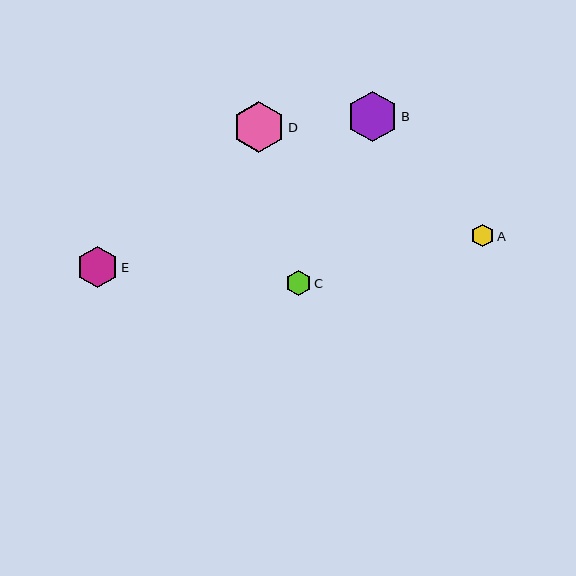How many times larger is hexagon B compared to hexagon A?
Hexagon B is approximately 2.2 times the size of hexagon A.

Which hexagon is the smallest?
Hexagon A is the smallest with a size of approximately 23 pixels.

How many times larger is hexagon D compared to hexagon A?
Hexagon D is approximately 2.3 times the size of hexagon A.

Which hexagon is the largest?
Hexagon D is the largest with a size of approximately 51 pixels.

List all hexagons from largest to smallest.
From largest to smallest: D, B, E, C, A.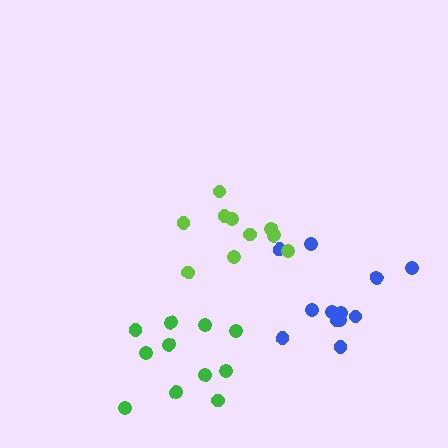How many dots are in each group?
Group 1: 12 dots, Group 2: 11 dots, Group 3: 10 dots (33 total).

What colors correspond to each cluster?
The clusters are colored: blue, green, lime.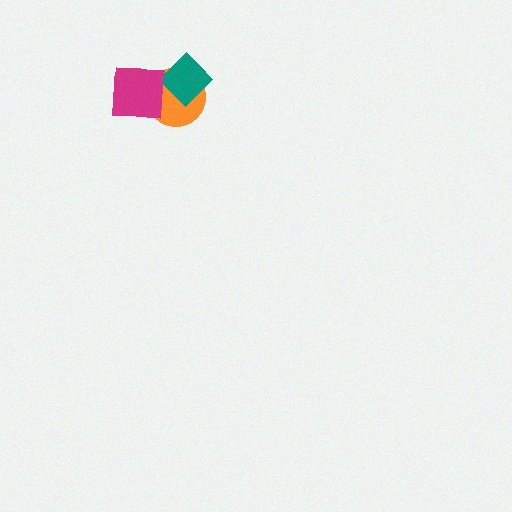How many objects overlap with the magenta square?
2 objects overlap with the magenta square.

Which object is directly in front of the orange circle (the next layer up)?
The teal diamond is directly in front of the orange circle.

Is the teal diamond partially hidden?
Yes, it is partially covered by another shape.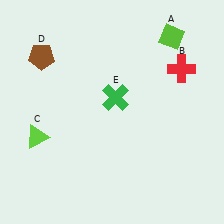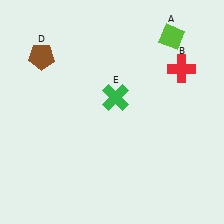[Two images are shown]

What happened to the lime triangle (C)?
The lime triangle (C) was removed in Image 2. It was in the bottom-left area of Image 1.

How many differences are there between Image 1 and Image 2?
There is 1 difference between the two images.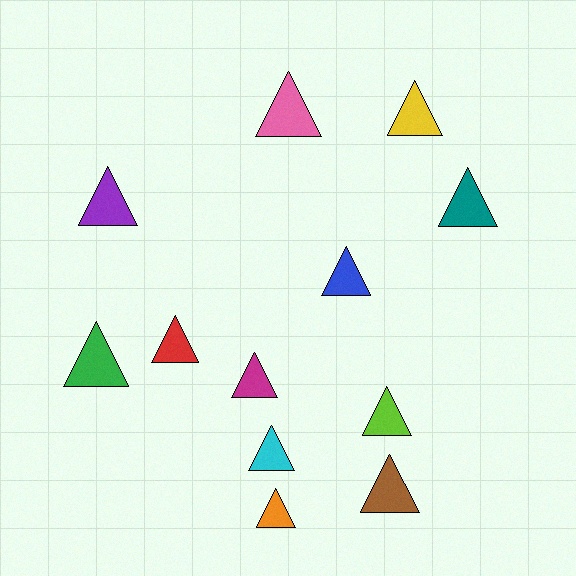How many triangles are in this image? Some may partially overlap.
There are 12 triangles.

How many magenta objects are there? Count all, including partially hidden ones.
There is 1 magenta object.